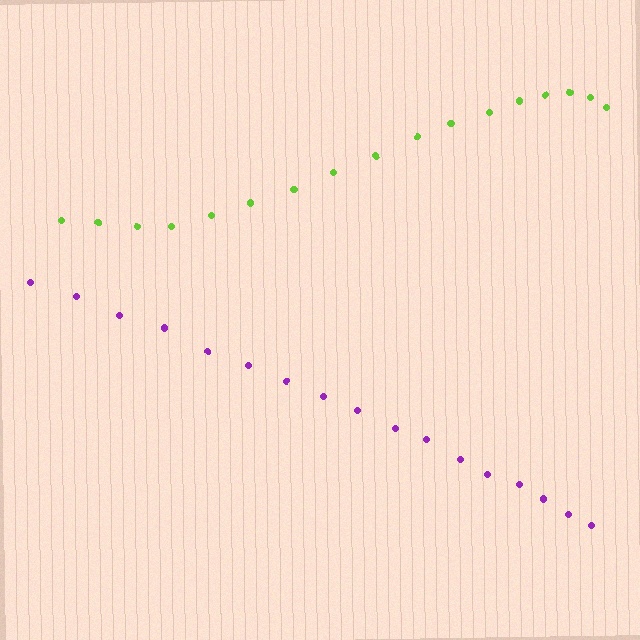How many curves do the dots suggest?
There are 2 distinct paths.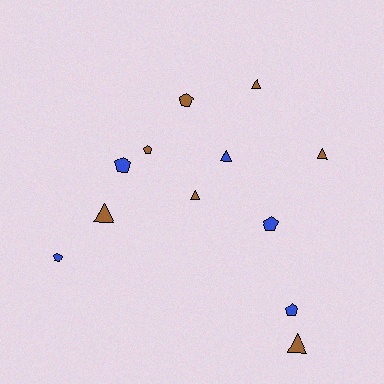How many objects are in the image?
There are 12 objects.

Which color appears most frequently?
Brown, with 7 objects.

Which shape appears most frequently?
Pentagon, with 6 objects.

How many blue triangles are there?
There is 1 blue triangle.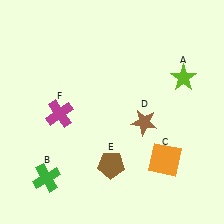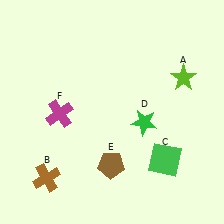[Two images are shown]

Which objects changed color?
B changed from green to brown. C changed from orange to green. D changed from brown to green.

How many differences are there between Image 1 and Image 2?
There are 3 differences between the two images.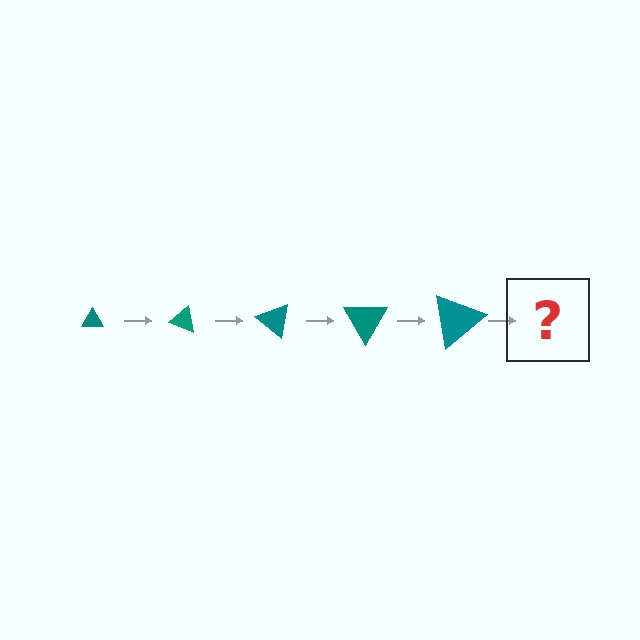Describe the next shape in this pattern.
It should be a triangle, larger than the previous one and rotated 100 degrees from the start.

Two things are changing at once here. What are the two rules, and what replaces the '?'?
The two rules are that the triangle grows larger each step and it rotates 20 degrees each step. The '?' should be a triangle, larger than the previous one and rotated 100 degrees from the start.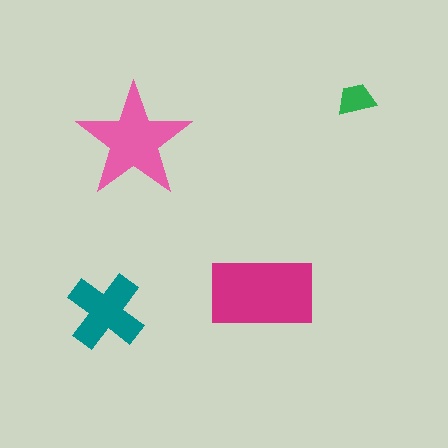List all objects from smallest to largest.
The green trapezoid, the teal cross, the pink star, the magenta rectangle.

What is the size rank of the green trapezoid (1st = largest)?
4th.